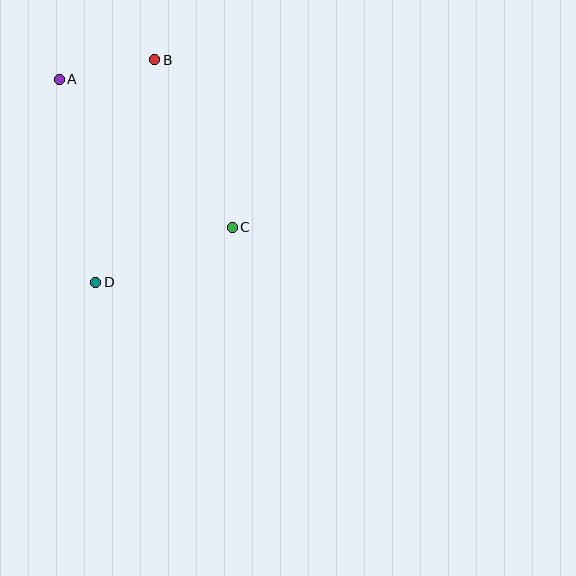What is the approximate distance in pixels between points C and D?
The distance between C and D is approximately 147 pixels.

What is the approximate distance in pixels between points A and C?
The distance between A and C is approximately 228 pixels.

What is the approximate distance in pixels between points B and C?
The distance between B and C is approximately 185 pixels.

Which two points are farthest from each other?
Points B and D are farthest from each other.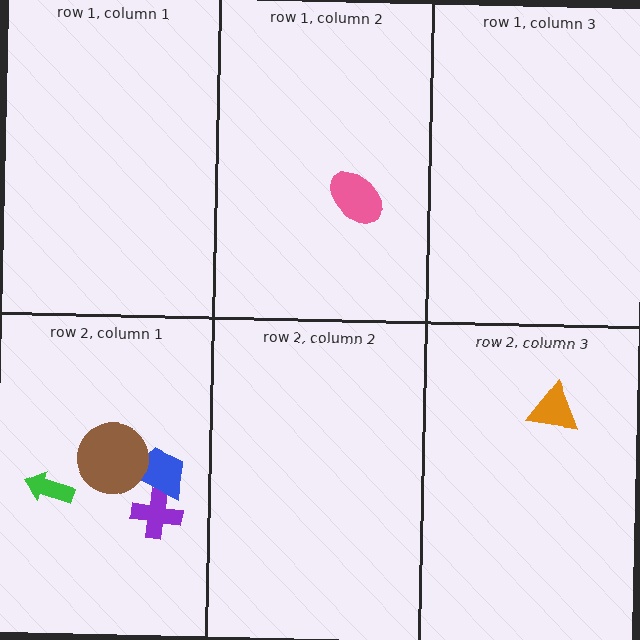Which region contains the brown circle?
The row 2, column 1 region.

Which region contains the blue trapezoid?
The row 2, column 1 region.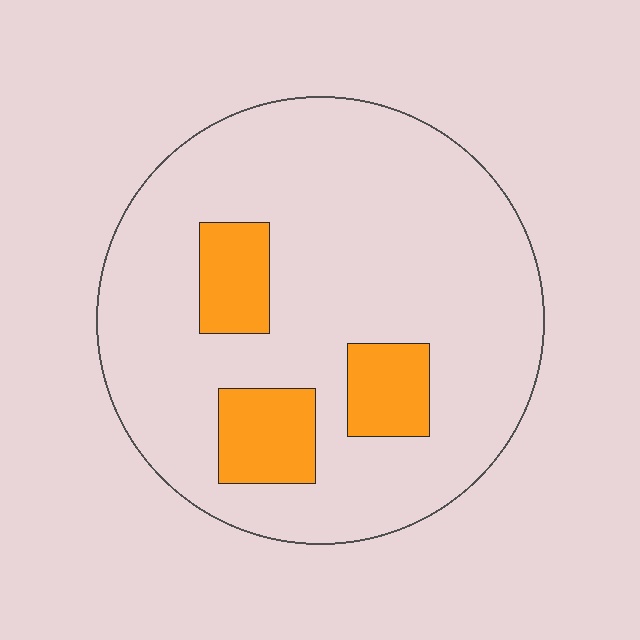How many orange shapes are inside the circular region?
3.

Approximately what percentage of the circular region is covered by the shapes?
Approximately 15%.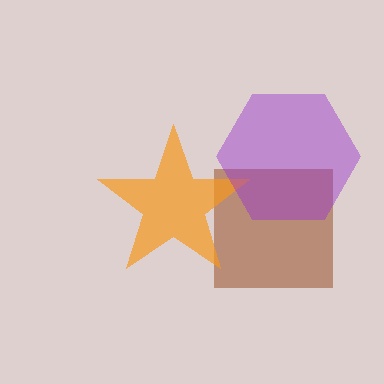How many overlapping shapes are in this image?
There are 3 overlapping shapes in the image.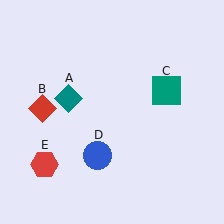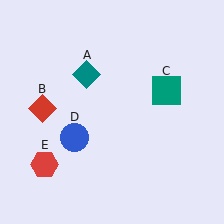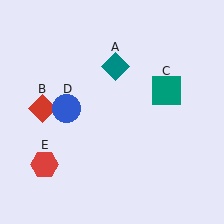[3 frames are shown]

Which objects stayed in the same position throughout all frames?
Red diamond (object B) and teal square (object C) and red hexagon (object E) remained stationary.